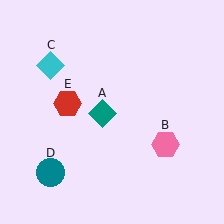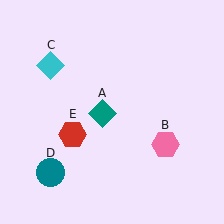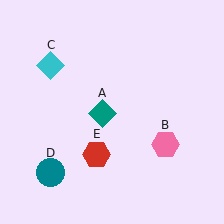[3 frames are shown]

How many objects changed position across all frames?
1 object changed position: red hexagon (object E).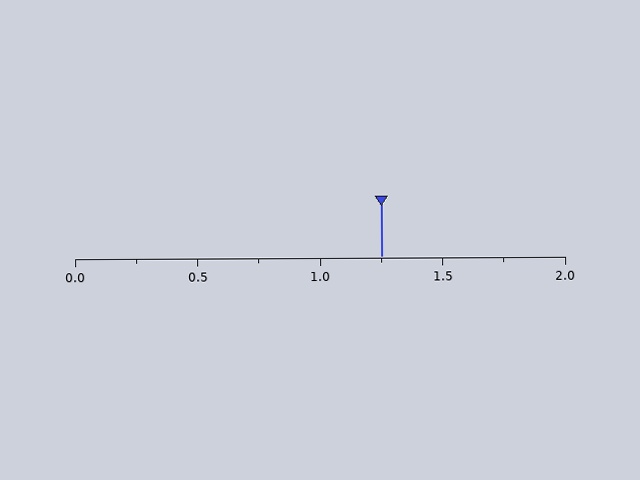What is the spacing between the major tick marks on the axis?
The major ticks are spaced 0.5 apart.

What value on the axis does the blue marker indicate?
The marker indicates approximately 1.25.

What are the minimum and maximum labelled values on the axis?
The axis runs from 0.0 to 2.0.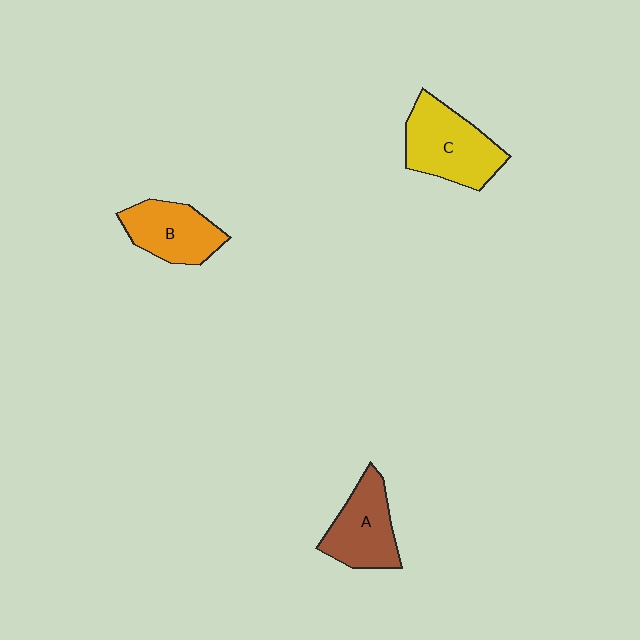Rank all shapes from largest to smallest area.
From largest to smallest: C (yellow), A (brown), B (orange).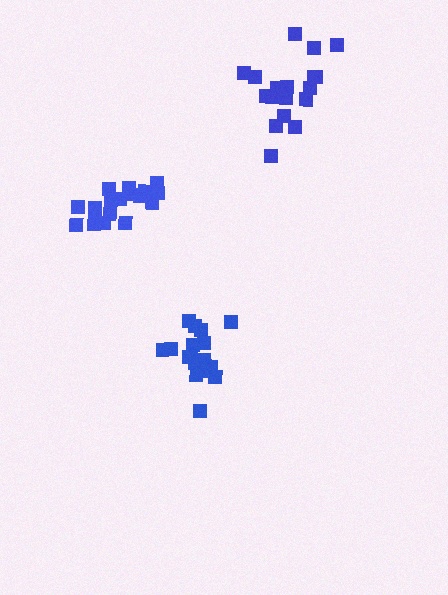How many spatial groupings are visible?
There are 3 spatial groupings.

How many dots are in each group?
Group 1: 19 dots, Group 2: 19 dots, Group 3: 19 dots (57 total).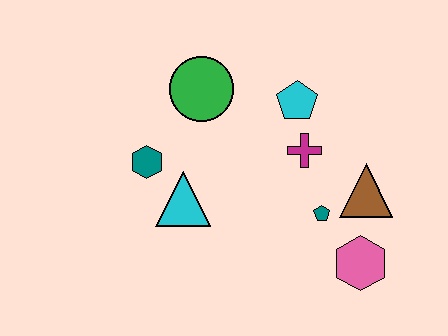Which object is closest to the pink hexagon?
The teal pentagon is closest to the pink hexagon.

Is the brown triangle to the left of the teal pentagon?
No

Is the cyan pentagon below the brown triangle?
No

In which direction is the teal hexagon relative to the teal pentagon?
The teal hexagon is to the left of the teal pentagon.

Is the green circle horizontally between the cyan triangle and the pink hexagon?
Yes